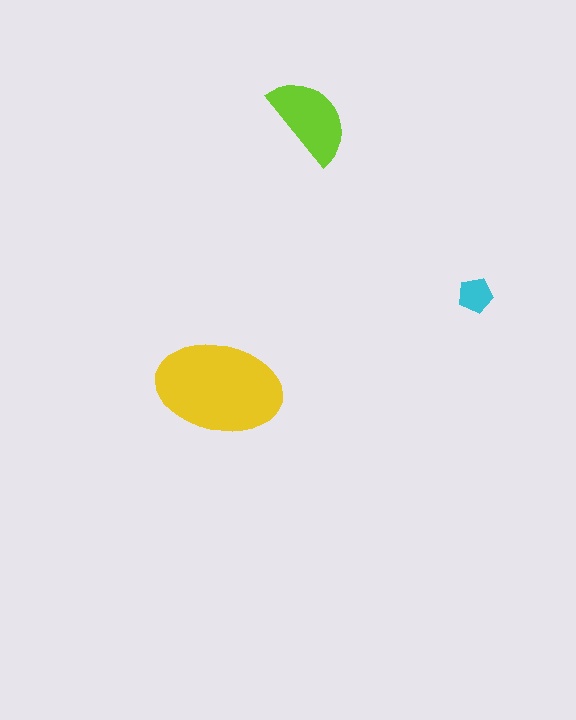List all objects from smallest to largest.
The cyan pentagon, the lime semicircle, the yellow ellipse.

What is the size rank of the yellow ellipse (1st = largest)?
1st.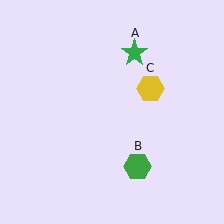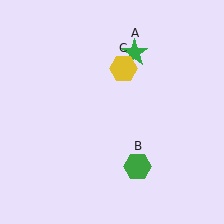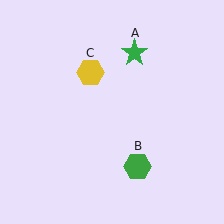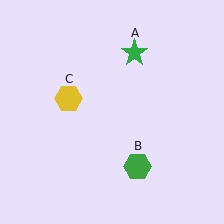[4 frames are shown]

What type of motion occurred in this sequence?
The yellow hexagon (object C) rotated counterclockwise around the center of the scene.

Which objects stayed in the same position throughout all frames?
Green star (object A) and green hexagon (object B) remained stationary.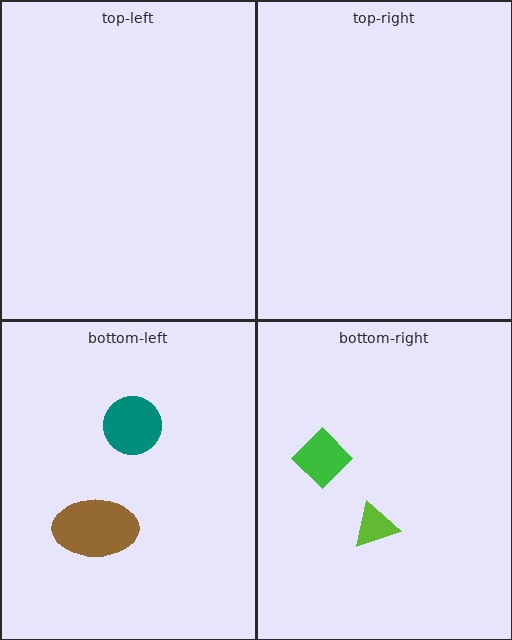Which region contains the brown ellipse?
The bottom-left region.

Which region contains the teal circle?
The bottom-left region.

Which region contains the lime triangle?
The bottom-right region.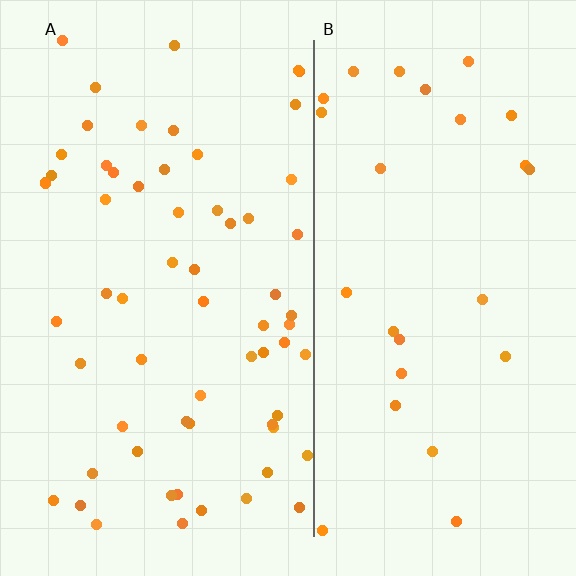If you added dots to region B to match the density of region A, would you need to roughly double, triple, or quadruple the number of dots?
Approximately double.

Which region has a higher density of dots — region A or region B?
A (the left).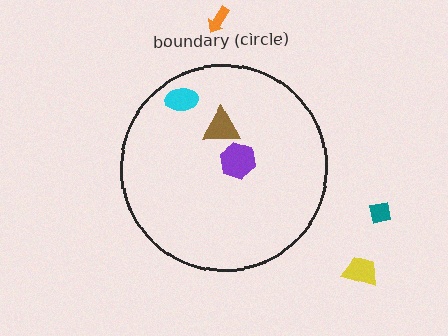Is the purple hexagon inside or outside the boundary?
Inside.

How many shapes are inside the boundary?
3 inside, 3 outside.